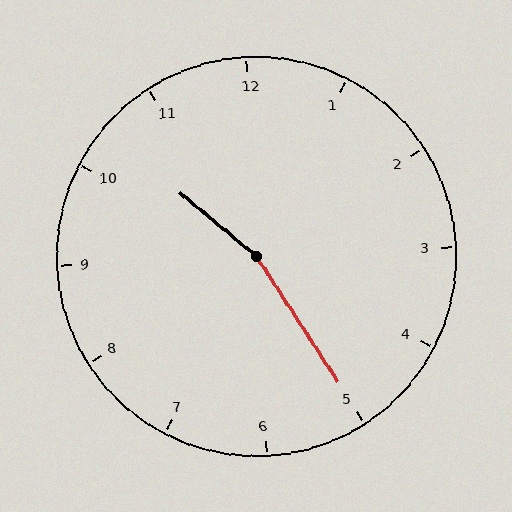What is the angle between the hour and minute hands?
Approximately 162 degrees.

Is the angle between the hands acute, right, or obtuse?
It is obtuse.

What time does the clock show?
10:25.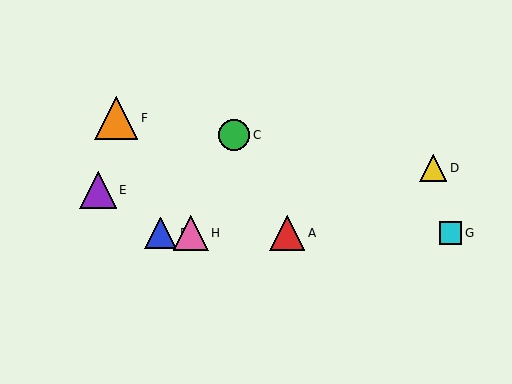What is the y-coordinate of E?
Object E is at y≈190.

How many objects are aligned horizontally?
4 objects (A, B, G, H) are aligned horizontally.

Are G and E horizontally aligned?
No, G is at y≈233 and E is at y≈190.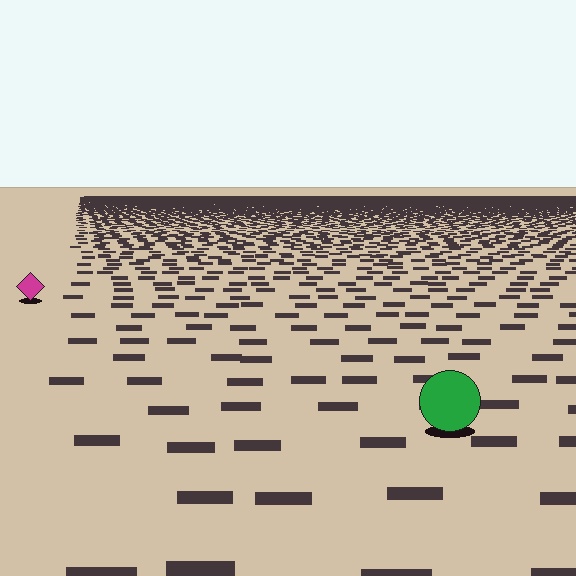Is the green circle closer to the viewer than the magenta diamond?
Yes. The green circle is closer — you can tell from the texture gradient: the ground texture is coarser near it.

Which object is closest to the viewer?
The green circle is closest. The texture marks near it are larger and more spread out.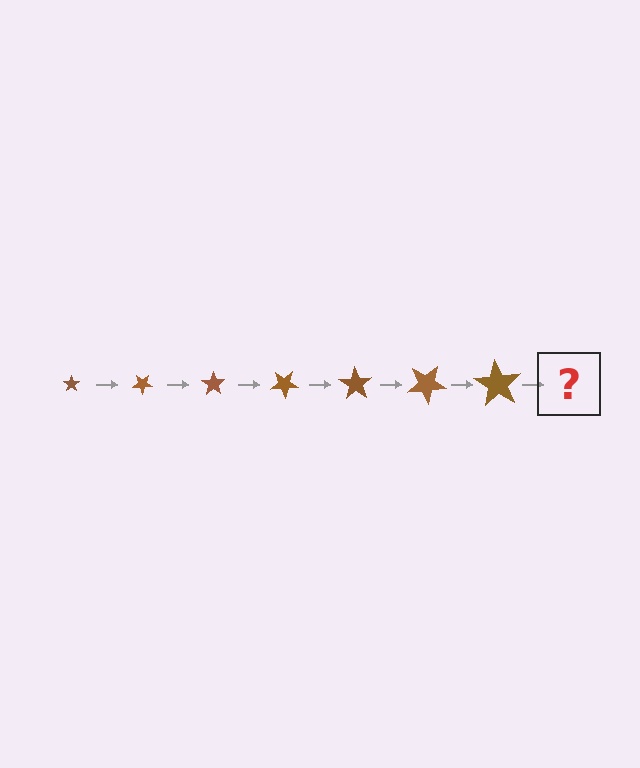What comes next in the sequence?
The next element should be a star, larger than the previous one and rotated 245 degrees from the start.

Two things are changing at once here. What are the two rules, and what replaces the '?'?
The two rules are that the star grows larger each step and it rotates 35 degrees each step. The '?' should be a star, larger than the previous one and rotated 245 degrees from the start.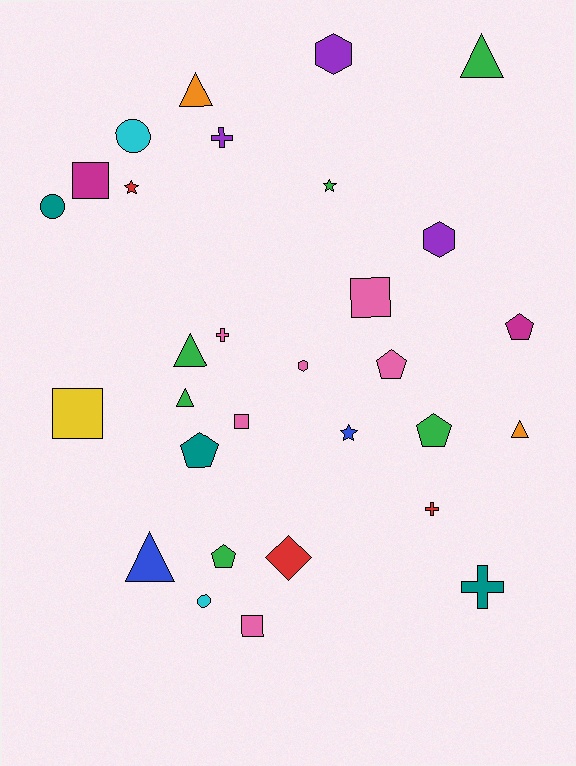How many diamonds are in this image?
There is 1 diamond.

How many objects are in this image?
There are 30 objects.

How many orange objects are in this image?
There are 2 orange objects.